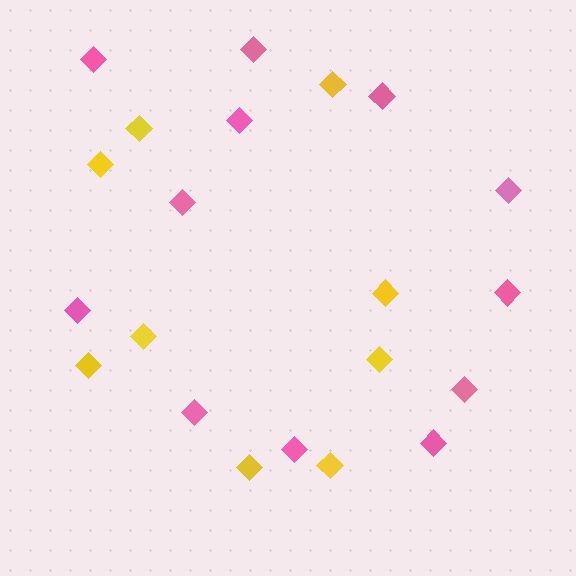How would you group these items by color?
There are 2 groups: one group of yellow diamonds (9) and one group of pink diamonds (12).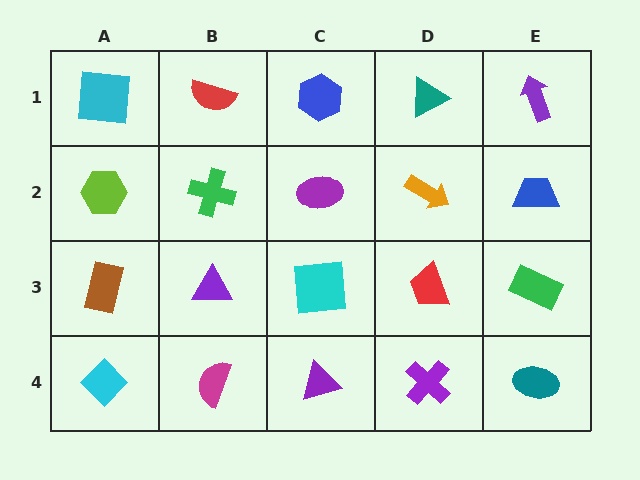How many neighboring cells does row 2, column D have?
4.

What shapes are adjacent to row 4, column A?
A brown rectangle (row 3, column A), a magenta semicircle (row 4, column B).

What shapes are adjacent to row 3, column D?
An orange arrow (row 2, column D), a purple cross (row 4, column D), a cyan square (row 3, column C), a green rectangle (row 3, column E).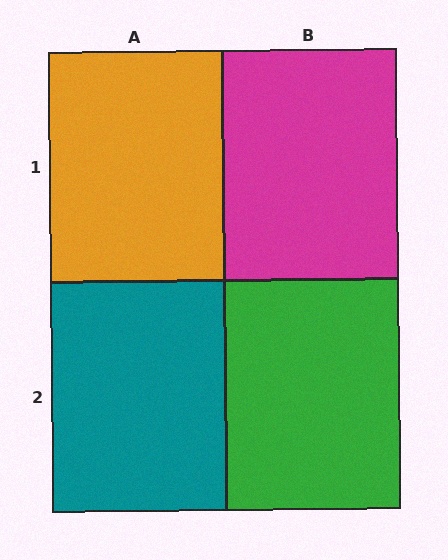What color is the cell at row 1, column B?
Magenta.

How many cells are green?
1 cell is green.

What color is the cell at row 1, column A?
Orange.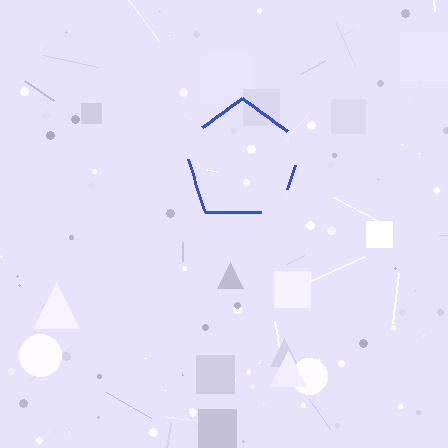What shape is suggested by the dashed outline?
The dashed outline suggests a pentagon.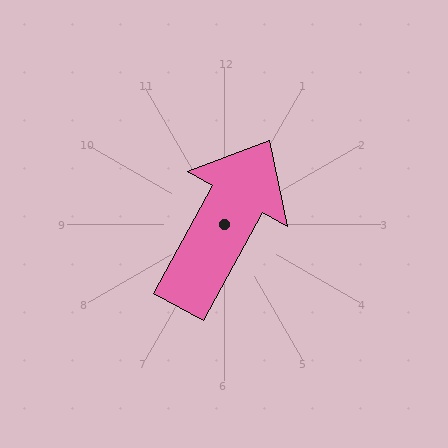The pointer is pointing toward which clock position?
Roughly 1 o'clock.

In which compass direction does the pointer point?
Northeast.